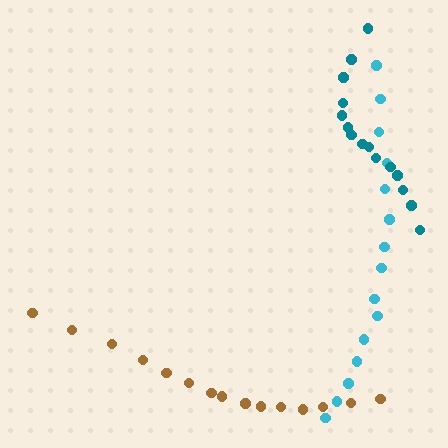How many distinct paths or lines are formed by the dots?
There are 3 distinct paths.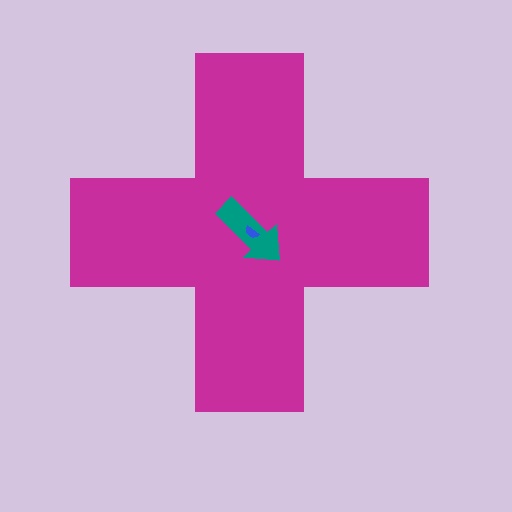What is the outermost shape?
The magenta cross.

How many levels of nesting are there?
3.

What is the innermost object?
The blue semicircle.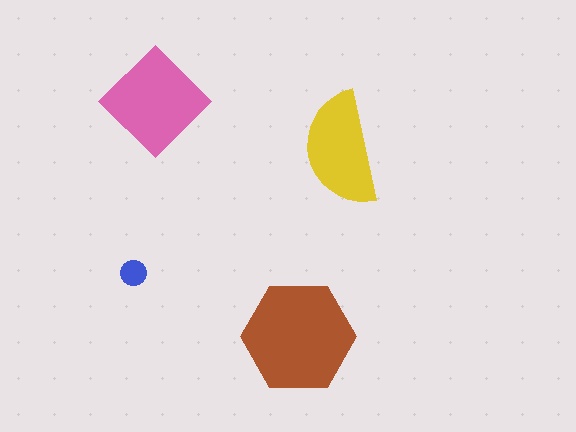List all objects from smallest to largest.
The blue circle, the yellow semicircle, the pink diamond, the brown hexagon.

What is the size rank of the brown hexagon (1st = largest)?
1st.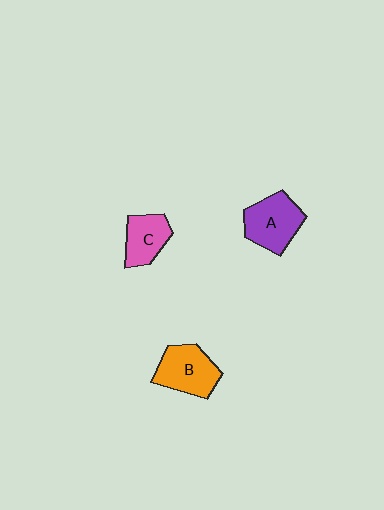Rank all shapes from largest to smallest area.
From largest to smallest: B (orange), A (purple), C (pink).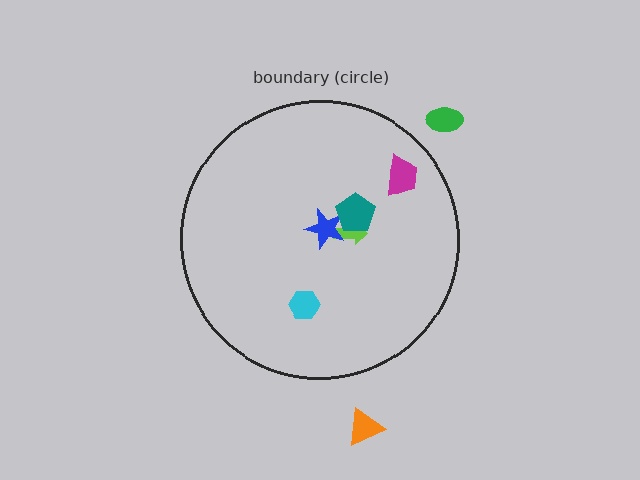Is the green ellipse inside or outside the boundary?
Outside.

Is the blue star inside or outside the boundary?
Inside.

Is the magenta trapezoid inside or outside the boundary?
Inside.